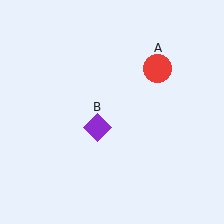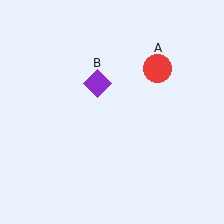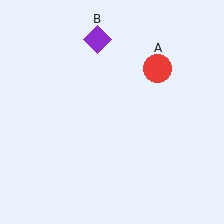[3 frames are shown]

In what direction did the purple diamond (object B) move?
The purple diamond (object B) moved up.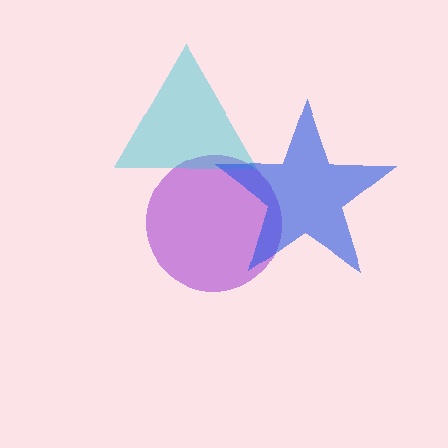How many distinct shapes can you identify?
There are 3 distinct shapes: a purple circle, a cyan triangle, a blue star.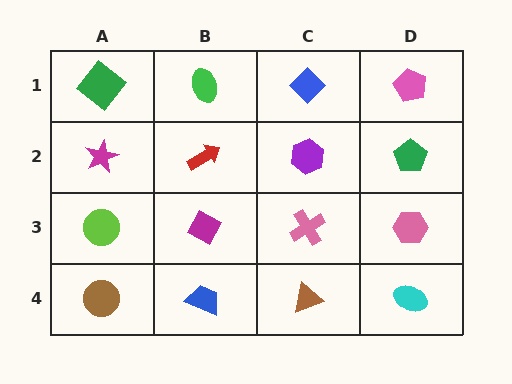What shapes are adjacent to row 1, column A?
A magenta star (row 2, column A), a green ellipse (row 1, column B).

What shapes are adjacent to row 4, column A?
A lime circle (row 3, column A), a blue trapezoid (row 4, column B).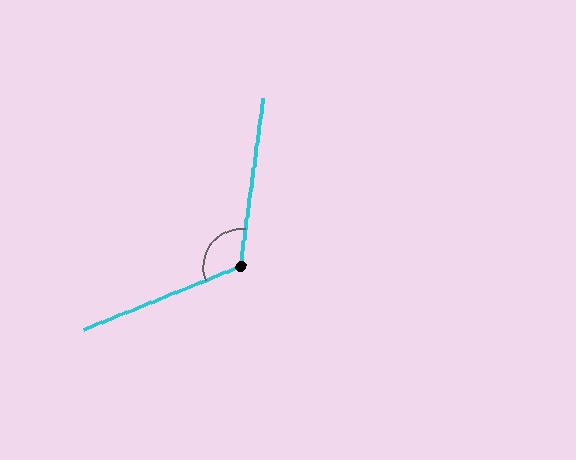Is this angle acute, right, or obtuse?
It is obtuse.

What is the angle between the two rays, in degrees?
Approximately 119 degrees.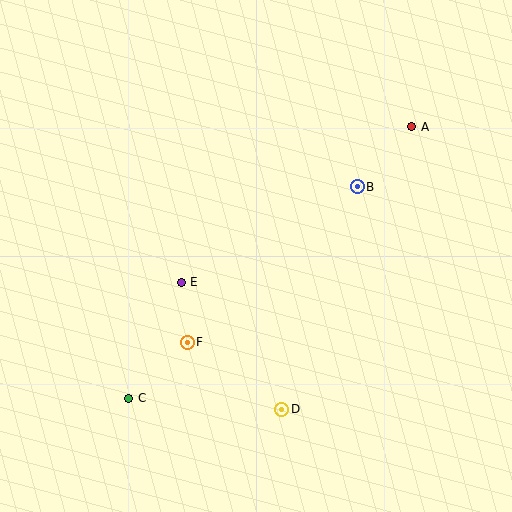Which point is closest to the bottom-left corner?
Point C is closest to the bottom-left corner.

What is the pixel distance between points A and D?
The distance between A and D is 311 pixels.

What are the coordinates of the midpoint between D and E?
The midpoint between D and E is at (231, 346).